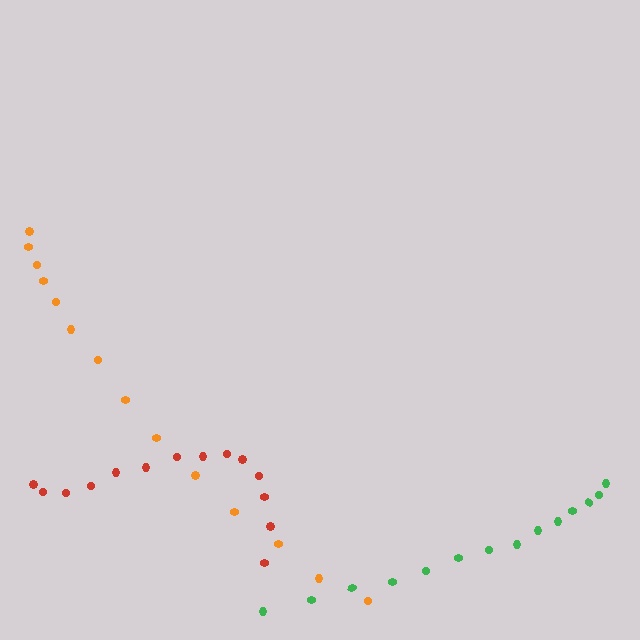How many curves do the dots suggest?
There are 3 distinct paths.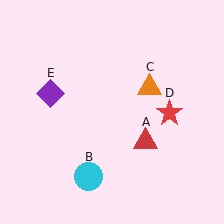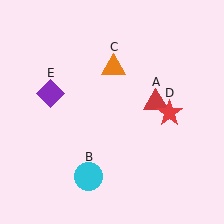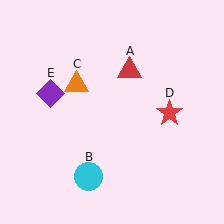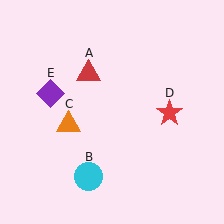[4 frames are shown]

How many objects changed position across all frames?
2 objects changed position: red triangle (object A), orange triangle (object C).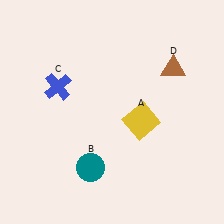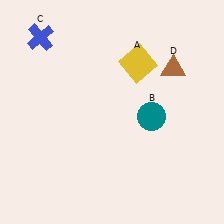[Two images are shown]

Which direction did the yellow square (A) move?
The yellow square (A) moved up.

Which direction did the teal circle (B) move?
The teal circle (B) moved right.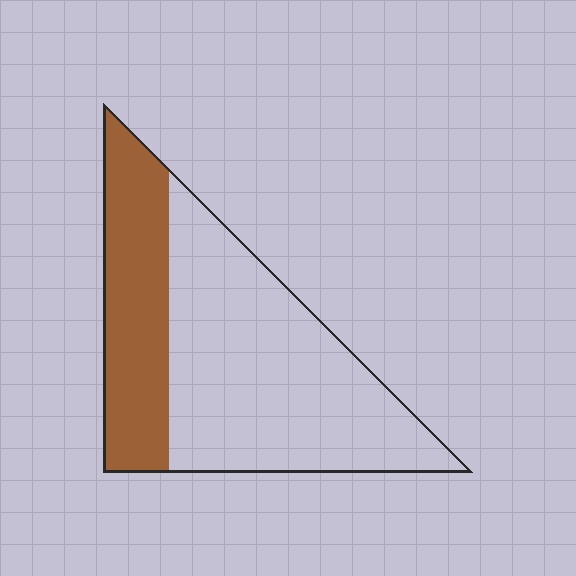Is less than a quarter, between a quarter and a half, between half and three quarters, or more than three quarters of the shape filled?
Between a quarter and a half.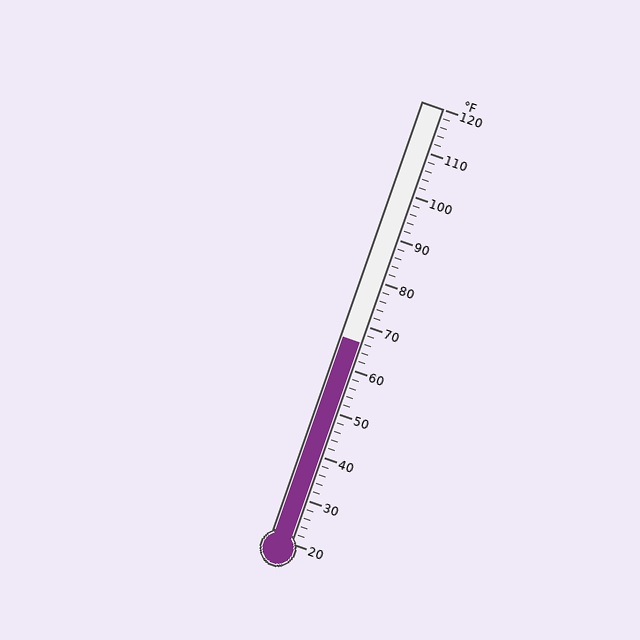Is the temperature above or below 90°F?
The temperature is below 90°F.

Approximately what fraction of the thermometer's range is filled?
The thermometer is filled to approximately 45% of its range.